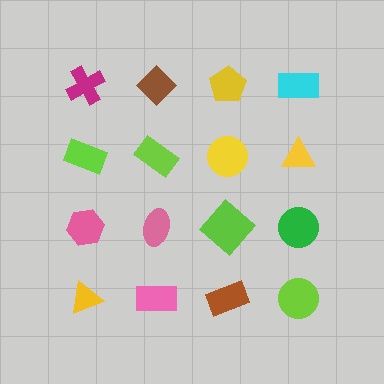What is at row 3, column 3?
A lime diamond.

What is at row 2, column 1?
A lime rectangle.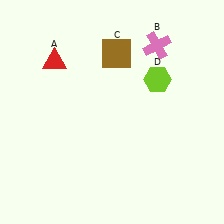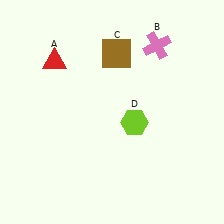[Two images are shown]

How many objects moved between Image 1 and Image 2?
1 object moved between the two images.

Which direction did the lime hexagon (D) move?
The lime hexagon (D) moved down.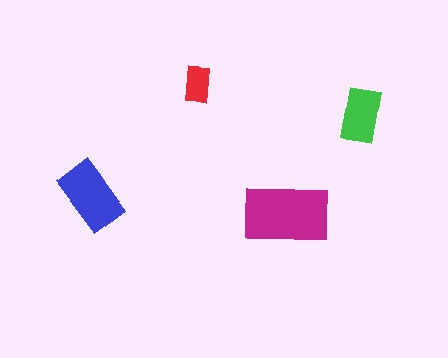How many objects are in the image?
There are 4 objects in the image.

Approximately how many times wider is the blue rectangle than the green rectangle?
About 1.5 times wider.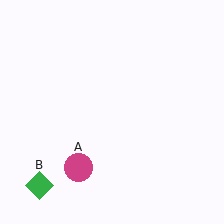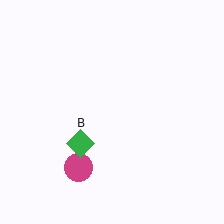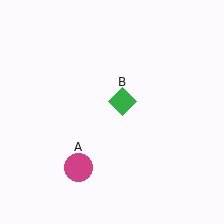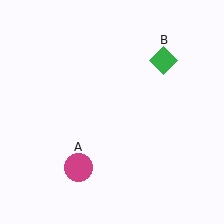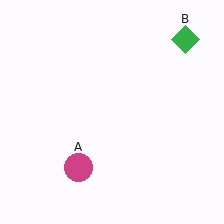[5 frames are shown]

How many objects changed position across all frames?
1 object changed position: green diamond (object B).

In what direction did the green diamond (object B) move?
The green diamond (object B) moved up and to the right.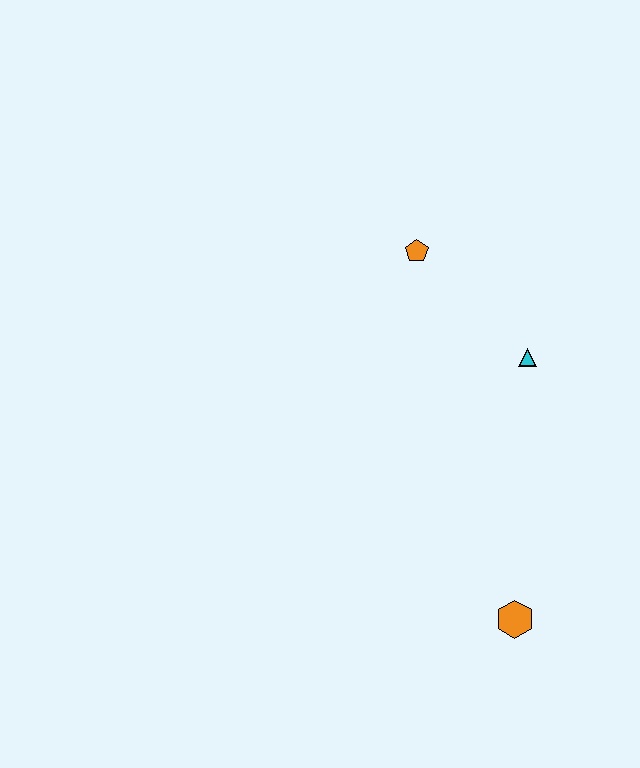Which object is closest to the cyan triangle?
The orange pentagon is closest to the cyan triangle.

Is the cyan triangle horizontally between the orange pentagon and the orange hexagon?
No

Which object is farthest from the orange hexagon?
The orange pentagon is farthest from the orange hexagon.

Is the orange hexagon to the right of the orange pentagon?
Yes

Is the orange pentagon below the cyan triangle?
No